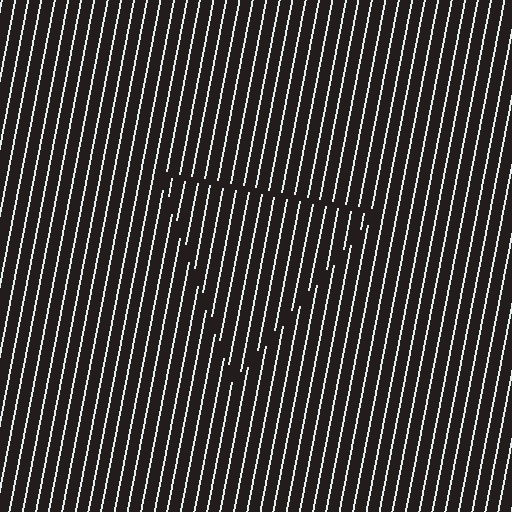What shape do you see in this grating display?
An illusory triangle. The interior of the shape contains the same grating, shifted by half a period — the contour is defined by the phase discontinuity where line-ends from the inner and outer gratings abut.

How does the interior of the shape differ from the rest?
The interior of the shape contains the same grating, shifted by half a period — the contour is defined by the phase discontinuity where line-ends from the inner and outer gratings abut.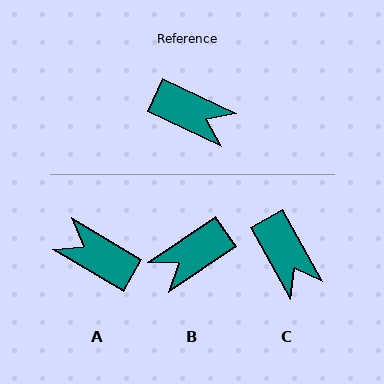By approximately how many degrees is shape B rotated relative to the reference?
Approximately 120 degrees clockwise.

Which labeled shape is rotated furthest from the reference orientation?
A, about 174 degrees away.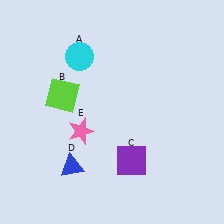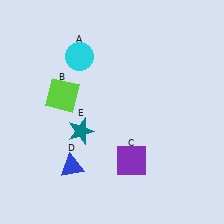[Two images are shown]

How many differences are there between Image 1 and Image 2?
There is 1 difference between the two images.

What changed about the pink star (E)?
In Image 1, E is pink. In Image 2, it changed to teal.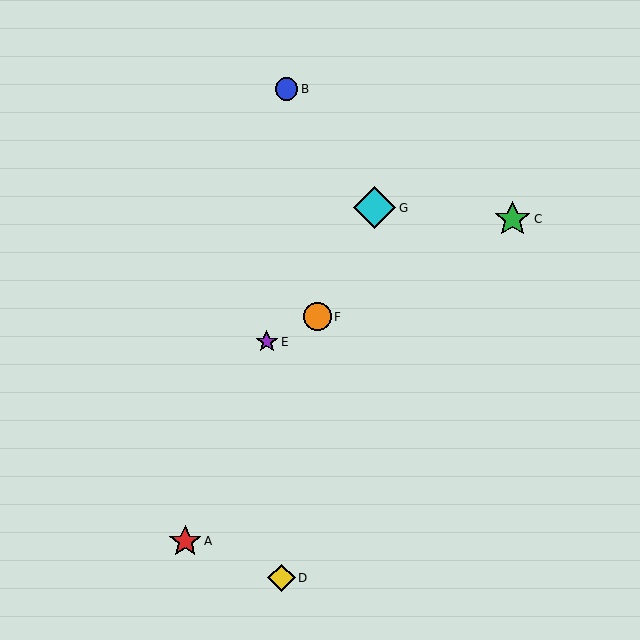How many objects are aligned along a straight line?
3 objects (C, E, F) are aligned along a straight line.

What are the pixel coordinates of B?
Object B is at (287, 89).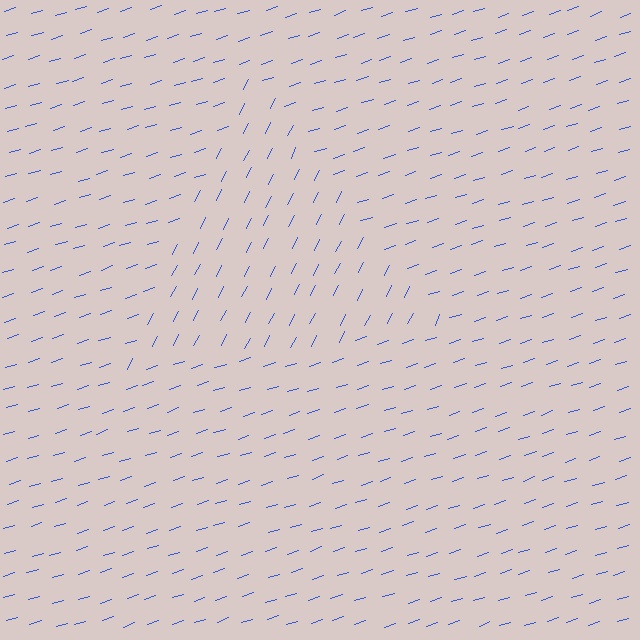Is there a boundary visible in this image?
Yes, there is a texture boundary formed by a change in line orientation.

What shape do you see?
I see a triangle.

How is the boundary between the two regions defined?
The boundary is defined purely by a change in line orientation (approximately 45 degrees difference). All lines are the same color and thickness.